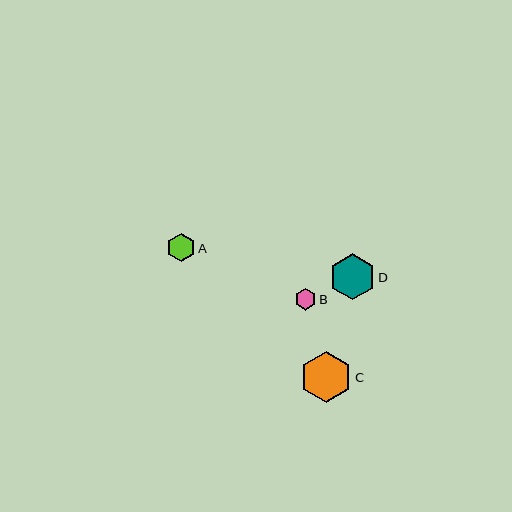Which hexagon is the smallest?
Hexagon B is the smallest with a size of approximately 21 pixels.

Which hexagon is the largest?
Hexagon C is the largest with a size of approximately 51 pixels.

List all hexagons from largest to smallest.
From largest to smallest: C, D, A, B.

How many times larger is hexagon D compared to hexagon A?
Hexagon D is approximately 1.6 times the size of hexagon A.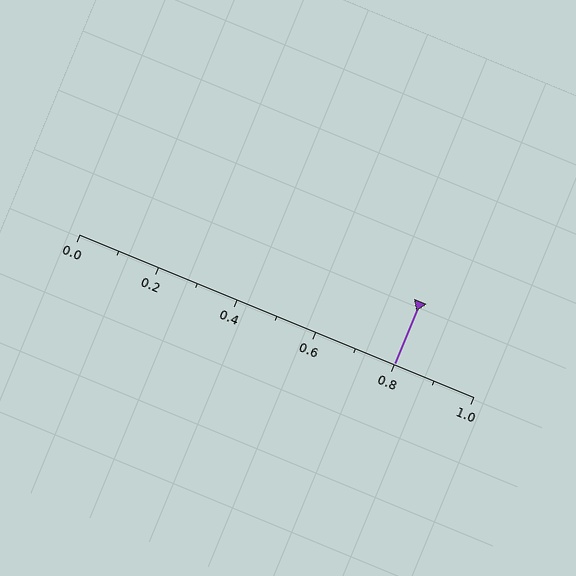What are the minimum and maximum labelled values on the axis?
The axis runs from 0.0 to 1.0.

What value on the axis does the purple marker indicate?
The marker indicates approximately 0.8.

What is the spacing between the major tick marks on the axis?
The major ticks are spaced 0.2 apart.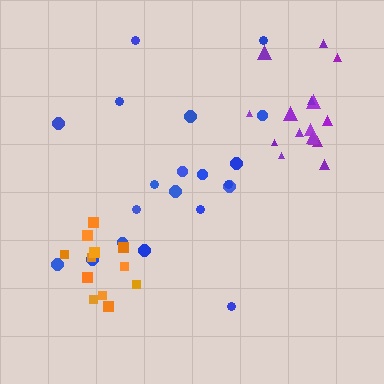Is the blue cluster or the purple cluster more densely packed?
Purple.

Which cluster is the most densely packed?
Purple.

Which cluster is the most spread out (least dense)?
Blue.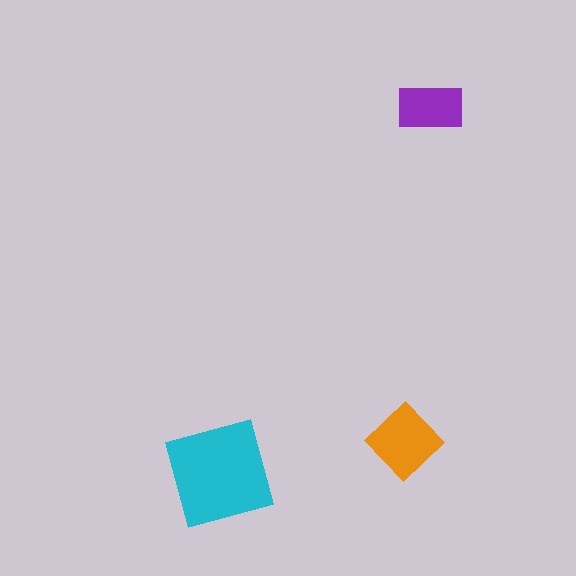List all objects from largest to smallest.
The cyan square, the orange diamond, the purple rectangle.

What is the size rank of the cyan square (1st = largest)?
1st.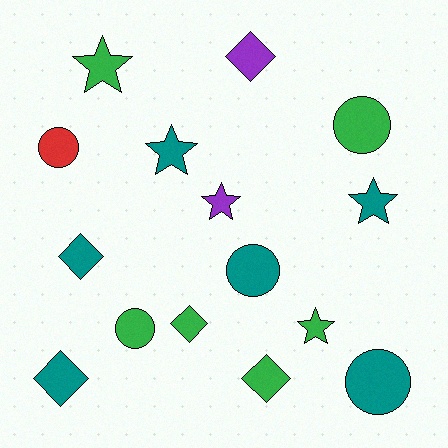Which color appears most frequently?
Teal, with 6 objects.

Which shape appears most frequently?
Diamond, with 5 objects.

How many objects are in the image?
There are 15 objects.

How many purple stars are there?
There is 1 purple star.